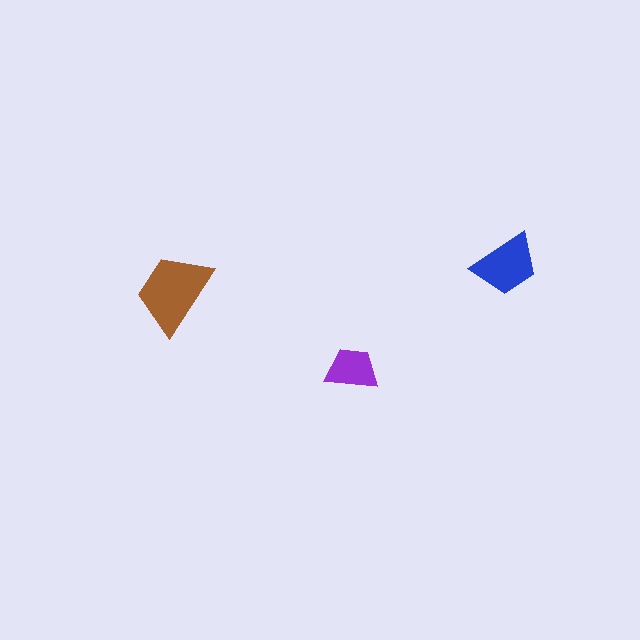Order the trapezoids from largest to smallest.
the brown one, the blue one, the purple one.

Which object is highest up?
The blue trapezoid is topmost.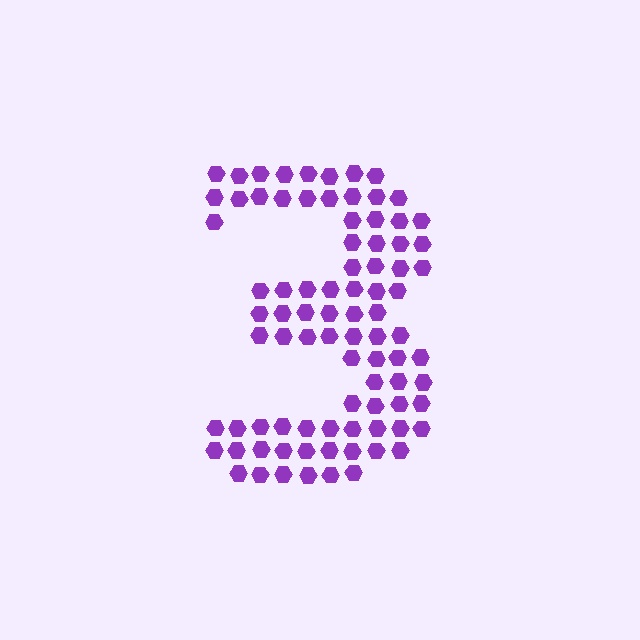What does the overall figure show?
The overall figure shows the digit 3.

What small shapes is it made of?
It is made of small hexagons.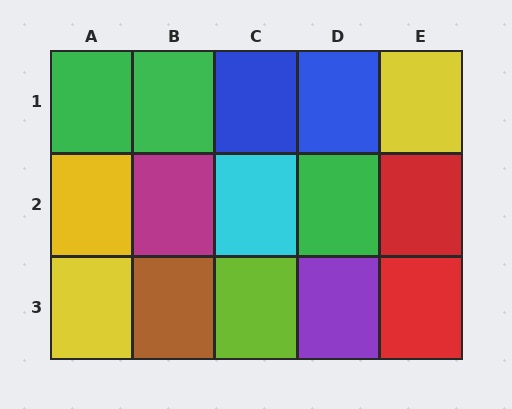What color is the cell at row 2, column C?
Cyan.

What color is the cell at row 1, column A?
Green.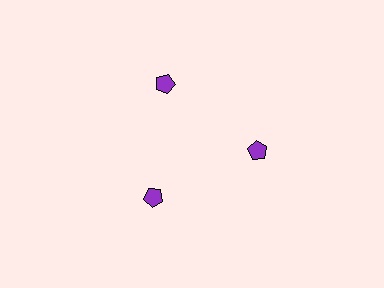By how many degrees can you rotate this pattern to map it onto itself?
The pattern maps onto itself every 120 degrees of rotation.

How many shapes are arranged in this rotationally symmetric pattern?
There are 3 shapes, arranged in 3 groups of 1.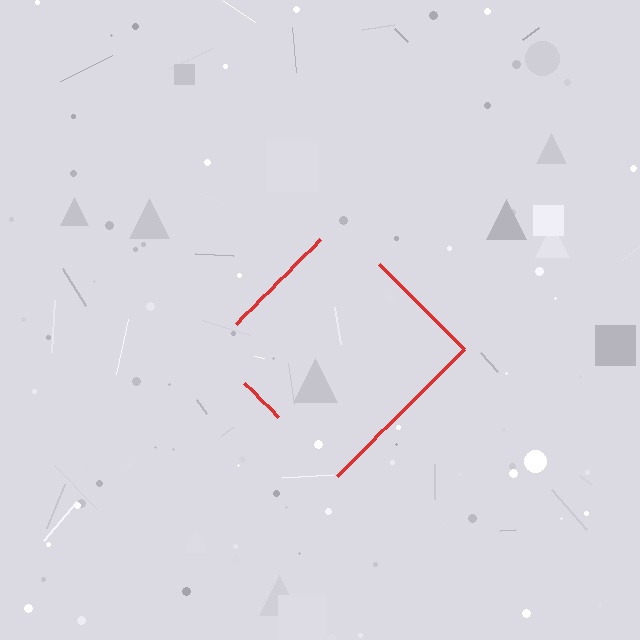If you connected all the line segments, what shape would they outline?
They would outline a diamond.